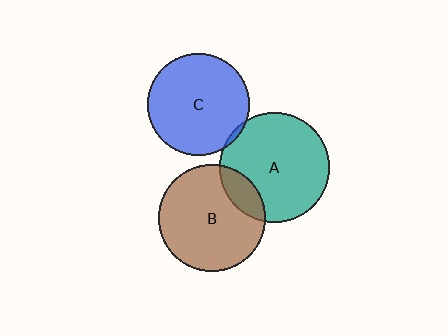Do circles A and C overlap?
Yes.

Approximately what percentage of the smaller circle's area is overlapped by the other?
Approximately 5%.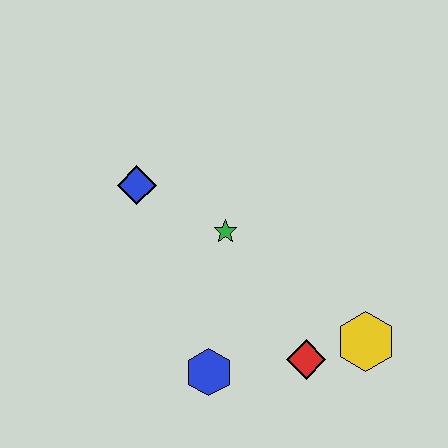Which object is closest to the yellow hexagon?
The red diamond is closest to the yellow hexagon.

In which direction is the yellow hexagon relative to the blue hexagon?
The yellow hexagon is to the right of the blue hexagon.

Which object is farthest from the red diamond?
The blue diamond is farthest from the red diamond.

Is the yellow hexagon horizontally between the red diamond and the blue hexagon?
No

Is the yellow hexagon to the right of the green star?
Yes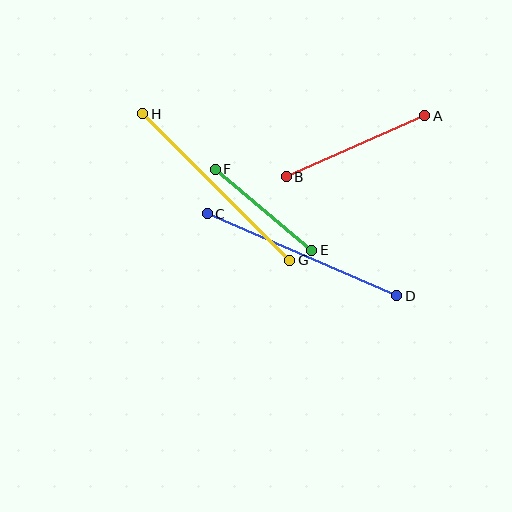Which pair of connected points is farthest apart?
Points G and H are farthest apart.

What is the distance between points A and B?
The distance is approximately 151 pixels.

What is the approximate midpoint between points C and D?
The midpoint is at approximately (302, 255) pixels.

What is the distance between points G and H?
The distance is approximately 208 pixels.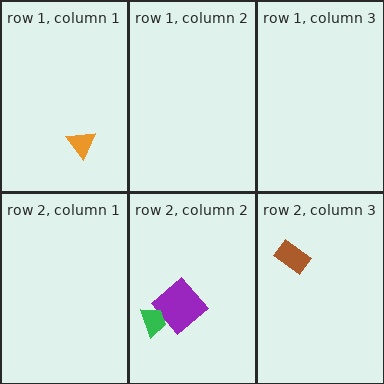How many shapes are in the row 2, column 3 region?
1.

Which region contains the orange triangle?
The row 1, column 1 region.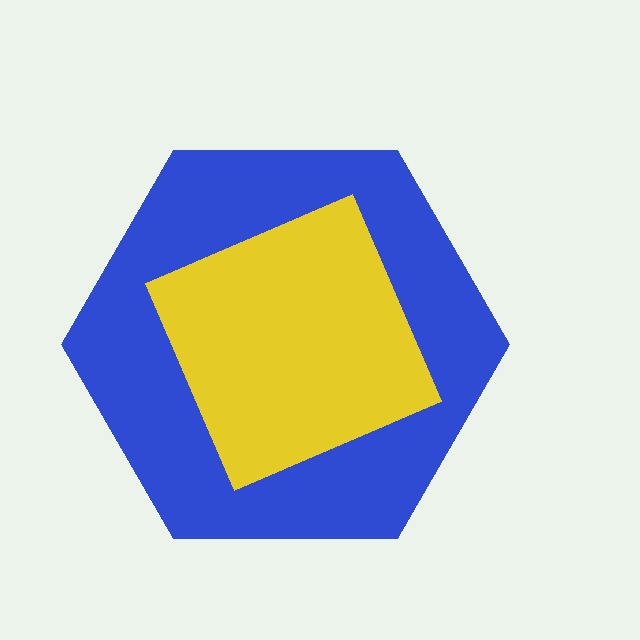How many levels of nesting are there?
2.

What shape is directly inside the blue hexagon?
The yellow diamond.